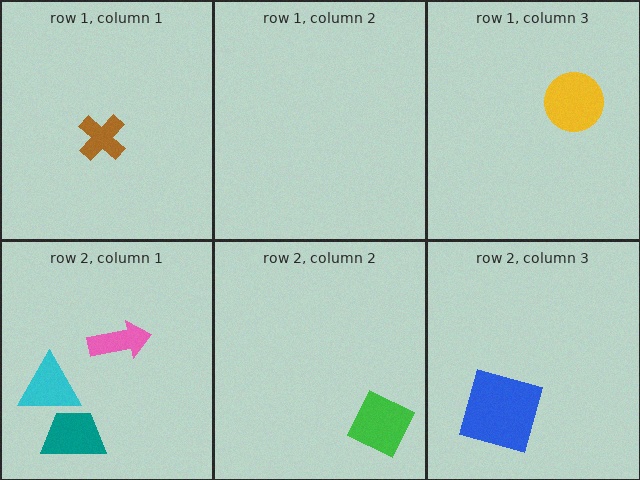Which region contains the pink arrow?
The row 2, column 1 region.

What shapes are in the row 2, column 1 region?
The teal trapezoid, the pink arrow, the cyan triangle.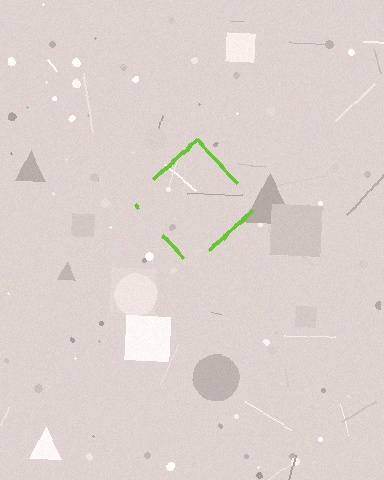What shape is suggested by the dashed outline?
The dashed outline suggests a diamond.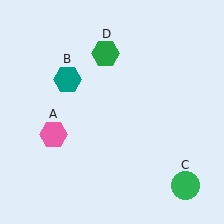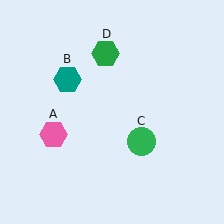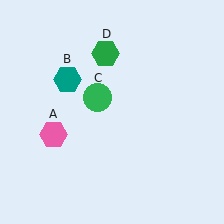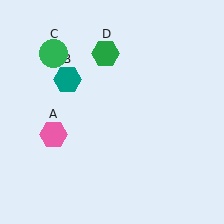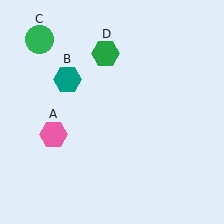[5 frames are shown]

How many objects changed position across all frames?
1 object changed position: green circle (object C).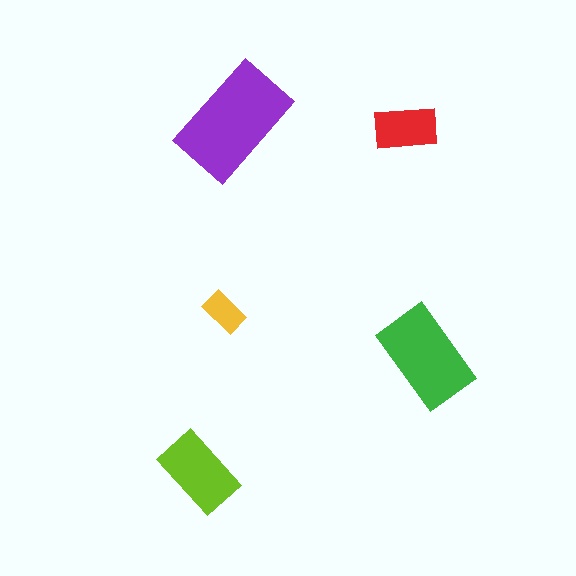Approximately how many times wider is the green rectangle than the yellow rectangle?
About 2.5 times wider.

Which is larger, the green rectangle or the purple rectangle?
The purple one.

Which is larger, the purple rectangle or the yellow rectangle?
The purple one.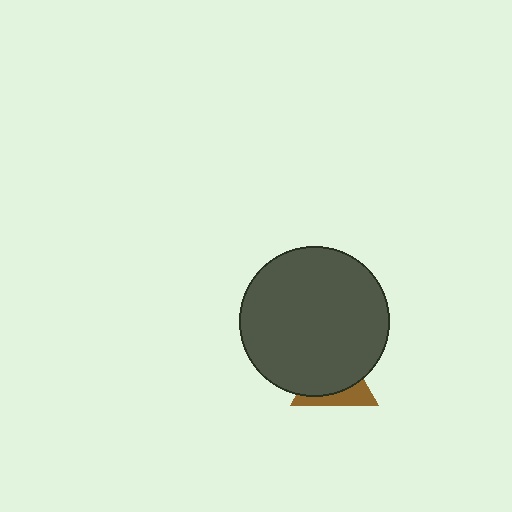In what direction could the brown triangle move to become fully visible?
The brown triangle could move down. That would shift it out from behind the dark gray circle entirely.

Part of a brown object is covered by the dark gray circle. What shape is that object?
It is a triangle.